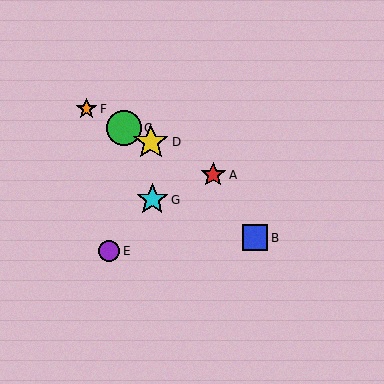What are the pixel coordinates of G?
Object G is at (152, 200).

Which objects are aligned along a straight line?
Objects A, C, D, F are aligned along a straight line.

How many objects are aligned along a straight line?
4 objects (A, C, D, F) are aligned along a straight line.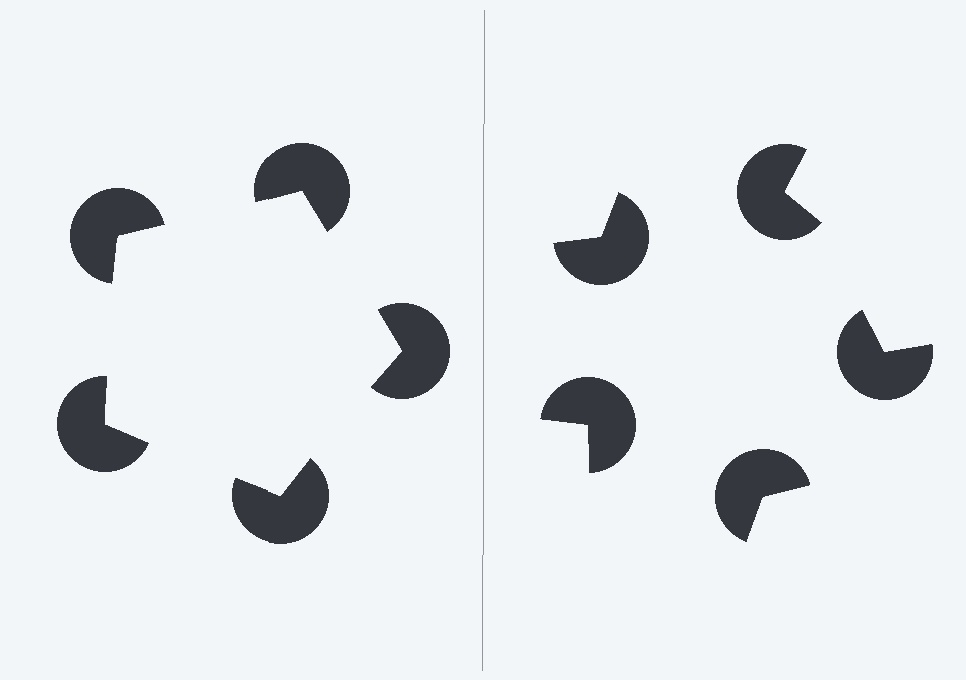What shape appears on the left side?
An illusory pentagon.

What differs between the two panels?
The pac-man discs are positioned identically on both sides; only the wedge orientations differ. On the left they align to a pentagon; on the right they are misaligned.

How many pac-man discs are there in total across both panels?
10 — 5 on each side.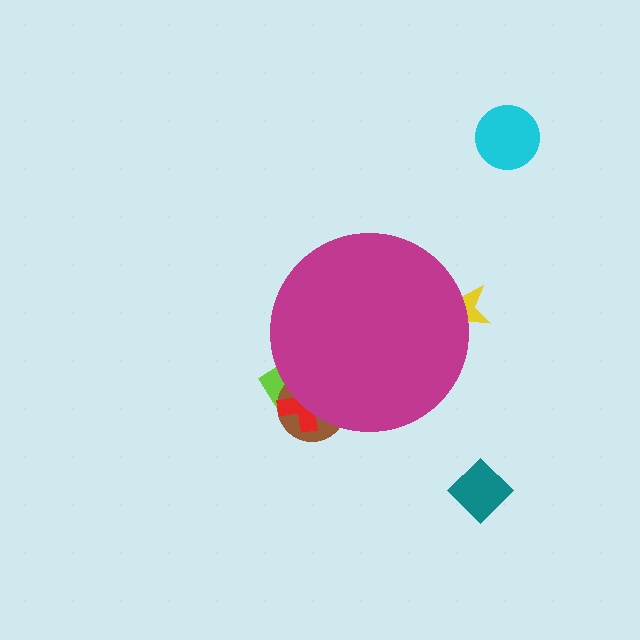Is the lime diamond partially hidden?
Yes, the lime diamond is partially hidden behind the magenta circle.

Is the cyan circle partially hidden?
No, the cyan circle is fully visible.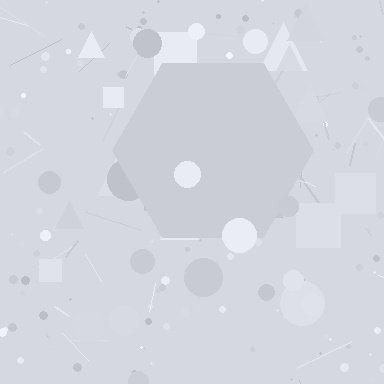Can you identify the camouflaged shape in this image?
The camouflaged shape is a hexagon.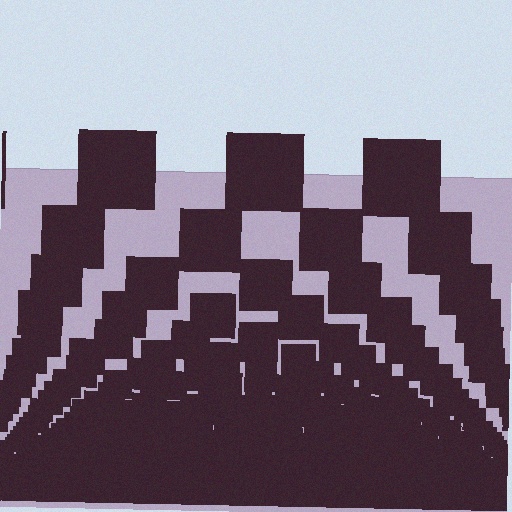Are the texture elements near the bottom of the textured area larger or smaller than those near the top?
Smaller. The gradient is inverted — elements near the bottom are smaller and denser.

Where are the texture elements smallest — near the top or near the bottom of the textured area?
Near the bottom.